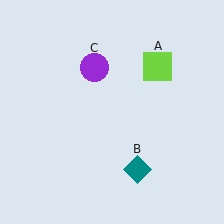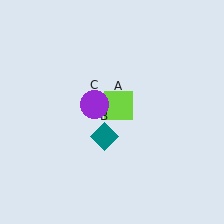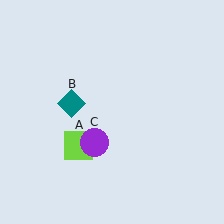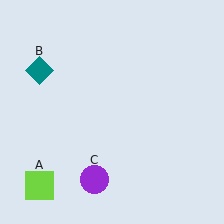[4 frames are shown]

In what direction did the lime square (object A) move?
The lime square (object A) moved down and to the left.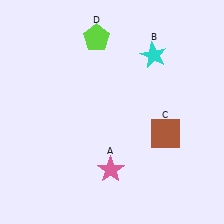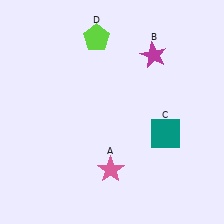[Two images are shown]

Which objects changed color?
B changed from cyan to magenta. C changed from brown to teal.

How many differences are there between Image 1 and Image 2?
There are 2 differences between the two images.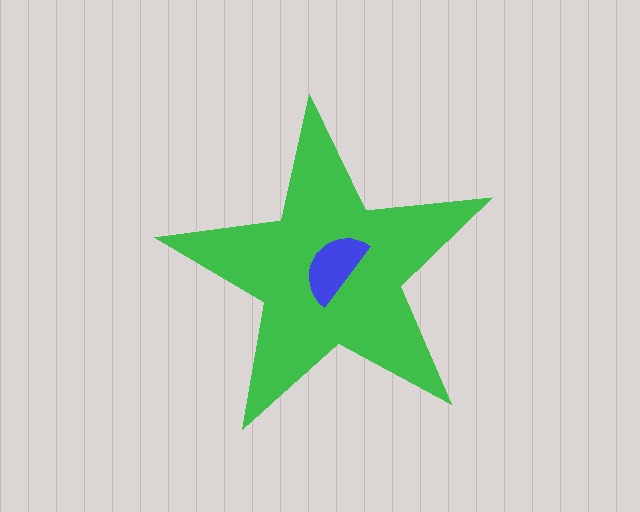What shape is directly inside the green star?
The blue semicircle.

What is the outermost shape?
The green star.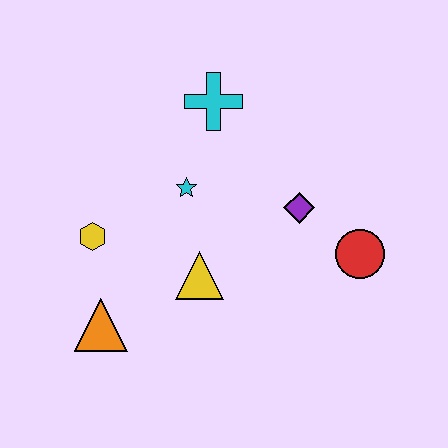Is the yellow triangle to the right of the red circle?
No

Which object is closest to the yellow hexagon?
The orange triangle is closest to the yellow hexagon.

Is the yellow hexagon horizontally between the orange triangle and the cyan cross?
No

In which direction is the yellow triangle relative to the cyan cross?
The yellow triangle is below the cyan cross.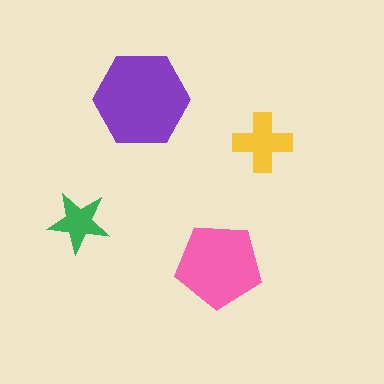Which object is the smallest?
The green star.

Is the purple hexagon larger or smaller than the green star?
Larger.